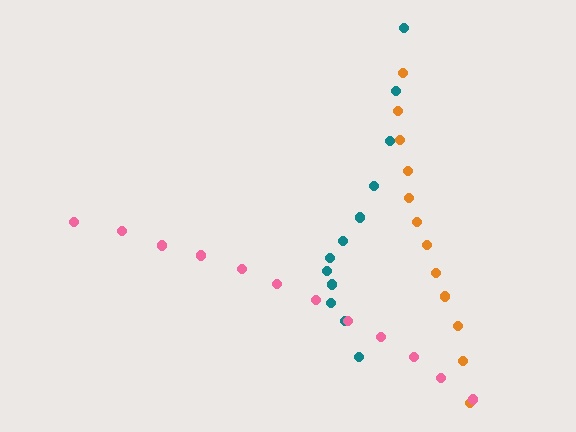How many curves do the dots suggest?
There are 3 distinct paths.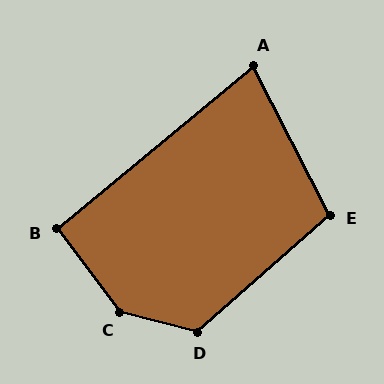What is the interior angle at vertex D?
Approximately 124 degrees (obtuse).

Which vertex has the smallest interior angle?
A, at approximately 78 degrees.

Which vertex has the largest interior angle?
C, at approximately 141 degrees.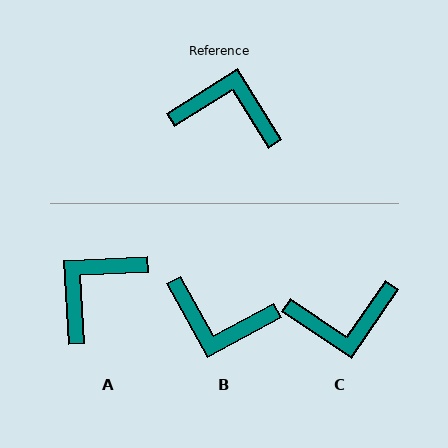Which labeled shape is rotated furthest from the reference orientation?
B, about 177 degrees away.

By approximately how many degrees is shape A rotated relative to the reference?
Approximately 61 degrees counter-clockwise.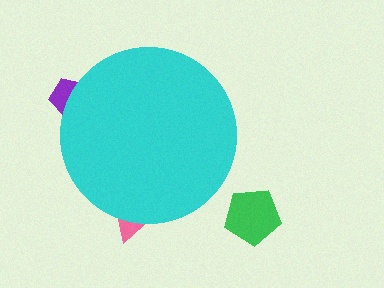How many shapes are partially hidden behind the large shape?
2 shapes are partially hidden.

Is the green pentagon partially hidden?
No, the green pentagon is fully visible.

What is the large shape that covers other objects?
A cyan circle.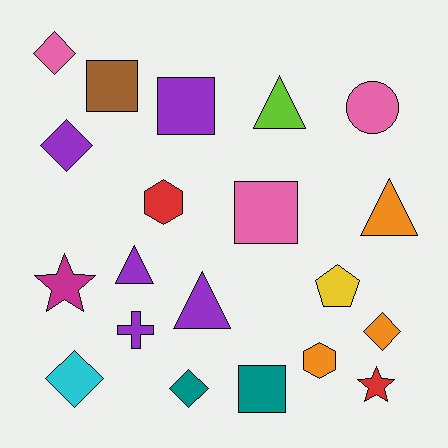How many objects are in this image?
There are 20 objects.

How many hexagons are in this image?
There are 2 hexagons.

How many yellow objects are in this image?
There is 1 yellow object.